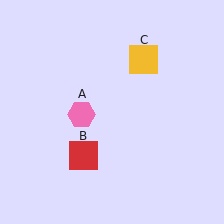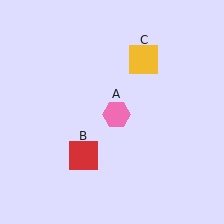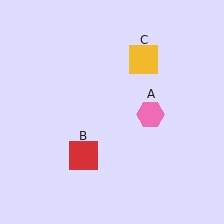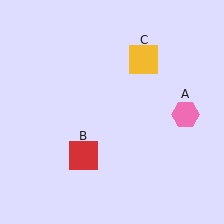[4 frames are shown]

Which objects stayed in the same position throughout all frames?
Red square (object B) and yellow square (object C) remained stationary.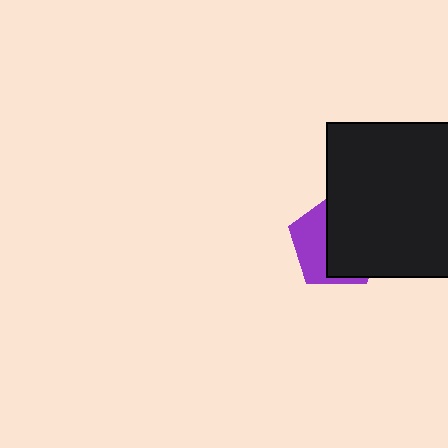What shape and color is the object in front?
The object in front is a black square.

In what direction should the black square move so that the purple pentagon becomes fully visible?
The black square should move right. That is the shortest direction to clear the overlap and leave the purple pentagon fully visible.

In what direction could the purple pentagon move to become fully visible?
The purple pentagon could move left. That would shift it out from behind the black square entirely.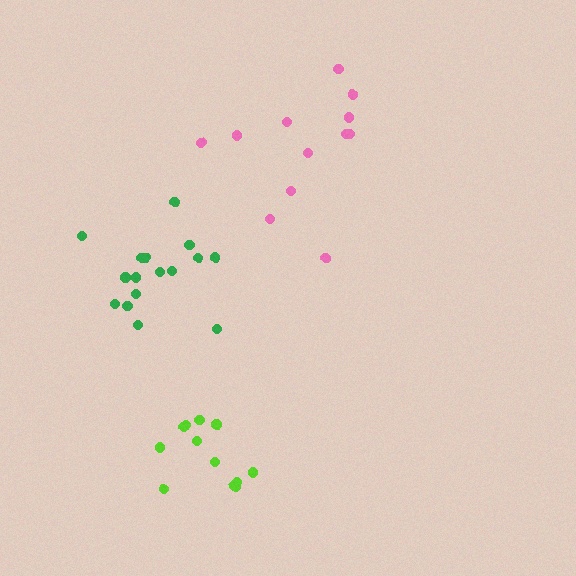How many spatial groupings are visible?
There are 3 spatial groupings.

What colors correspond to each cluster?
The clusters are colored: pink, green, lime.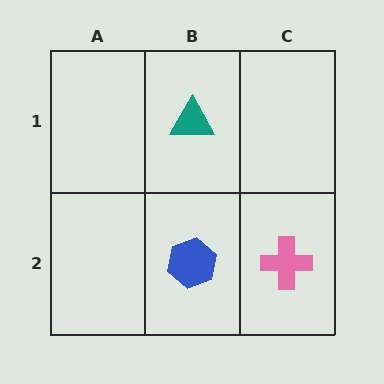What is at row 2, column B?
A blue hexagon.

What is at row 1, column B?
A teal triangle.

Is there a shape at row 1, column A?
No, that cell is empty.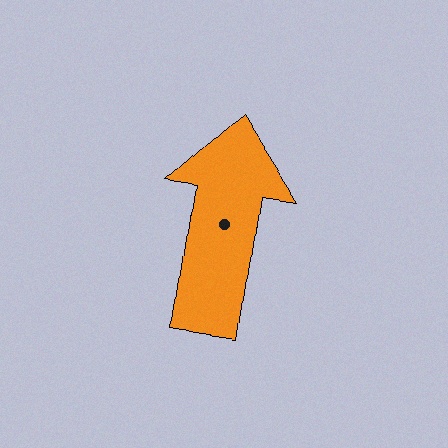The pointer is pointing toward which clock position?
Roughly 12 o'clock.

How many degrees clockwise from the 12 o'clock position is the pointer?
Approximately 9 degrees.